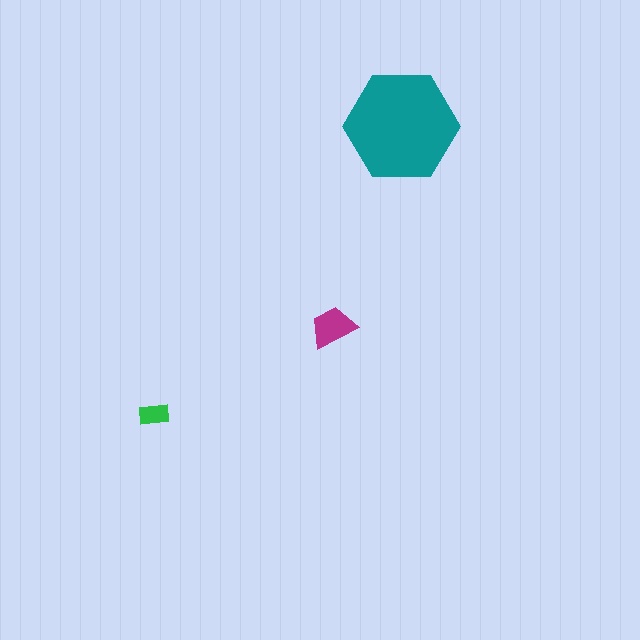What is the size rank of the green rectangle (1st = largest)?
3rd.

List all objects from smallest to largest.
The green rectangle, the magenta trapezoid, the teal hexagon.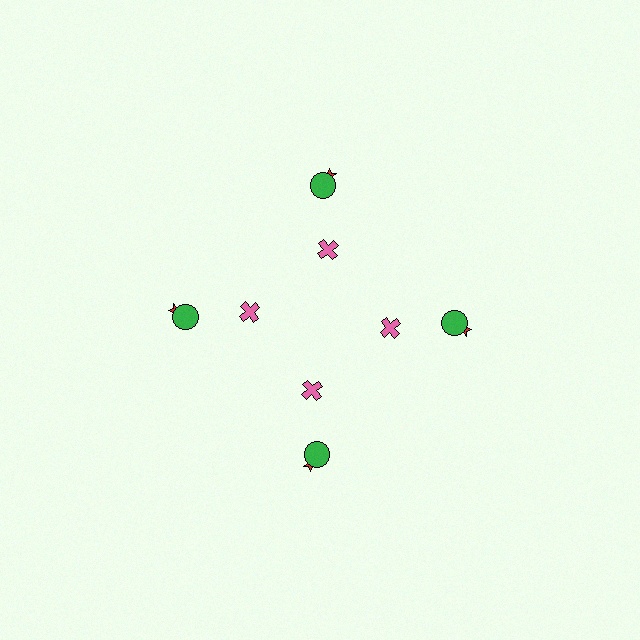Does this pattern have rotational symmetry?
Yes, this pattern has 4-fold rotational symmetry. It looks the same after rotating 90 degrees around the center.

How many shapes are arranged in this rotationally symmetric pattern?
There are 12 shapes, arranged in 4 groups of 3.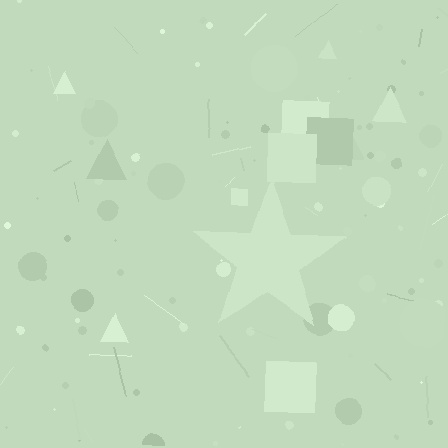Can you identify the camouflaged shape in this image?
The camouflaged shape is a star.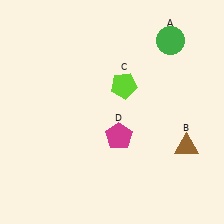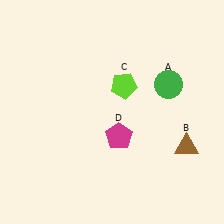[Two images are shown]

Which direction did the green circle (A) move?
The green circle (A) moved down.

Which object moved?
The green circle (A) moved down.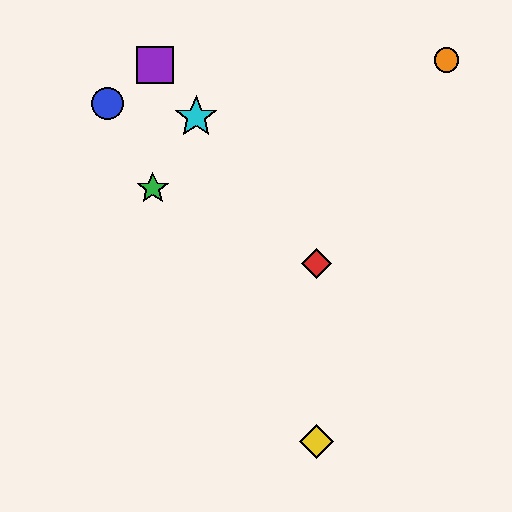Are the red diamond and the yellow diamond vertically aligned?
Yes, both are at x≈317.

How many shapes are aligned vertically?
2 shapes (the red diamond, the yellow diamond) are aligned vertically.